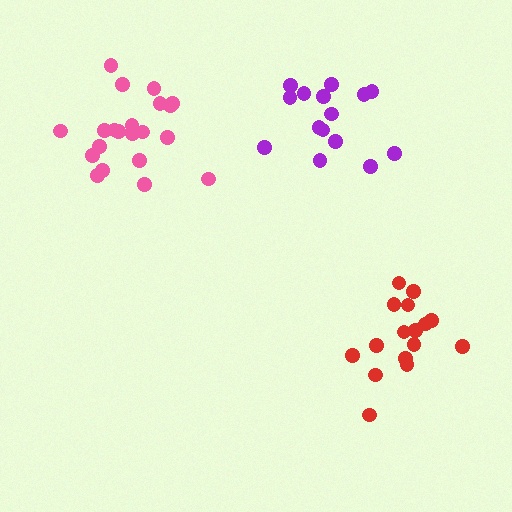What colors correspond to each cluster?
The clusters are colored: red, purple, pink.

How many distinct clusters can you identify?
There are 3 distinct clusters.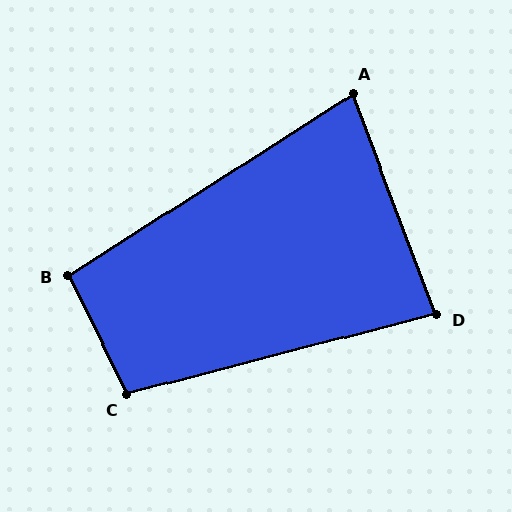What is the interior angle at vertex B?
Approximately 96 degrees (obtuse).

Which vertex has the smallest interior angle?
A, at approximately 78 degrees.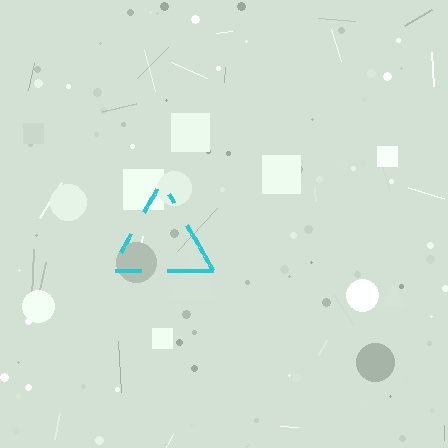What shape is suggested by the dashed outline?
The dashed outline suggests a triangle.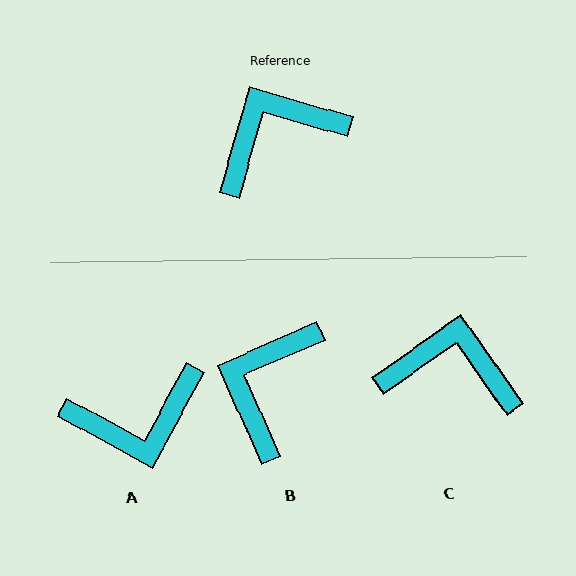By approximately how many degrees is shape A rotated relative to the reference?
Approximately 167 degrees counter-clockwise.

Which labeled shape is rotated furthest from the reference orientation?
A, about 167 degrees away.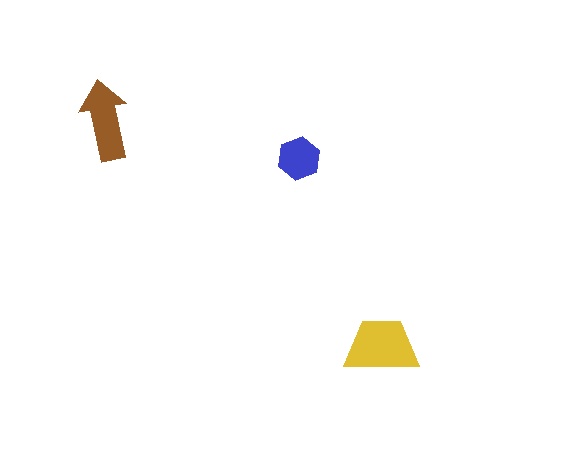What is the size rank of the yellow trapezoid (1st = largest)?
1st.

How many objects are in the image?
There are 3 objects in the image.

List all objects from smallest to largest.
The blue hexagon, the brown arrow, the yellow trapezoid.